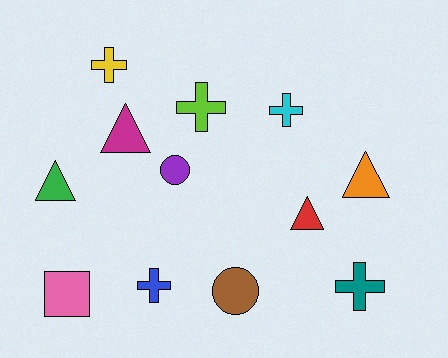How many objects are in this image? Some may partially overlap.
There are 12 objects.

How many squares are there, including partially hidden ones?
There is 1 square.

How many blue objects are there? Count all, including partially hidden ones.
There is 1 blue object.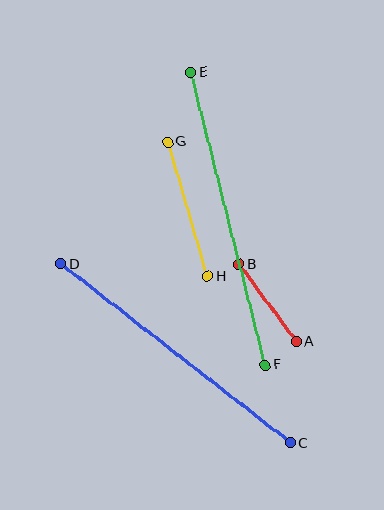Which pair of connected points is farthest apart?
Points E and F are farthest apart.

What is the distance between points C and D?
The distance is approximately 291 pixels.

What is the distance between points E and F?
The distance is approximately 302 pixels.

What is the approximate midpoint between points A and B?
The midpoint is at approximately (267, 303) pixels.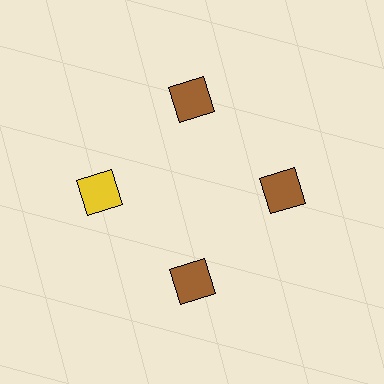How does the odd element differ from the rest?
It has a different color: yellow instead of brown.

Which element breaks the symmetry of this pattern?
The yellow square at roughly the 9 o'clock position breaks the symmetry. All other shapes are brown squares.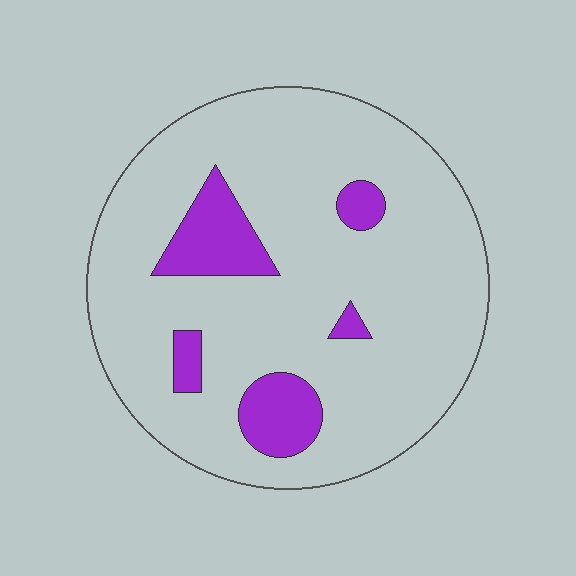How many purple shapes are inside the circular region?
5.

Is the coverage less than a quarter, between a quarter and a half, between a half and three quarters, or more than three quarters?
Less than a quarter.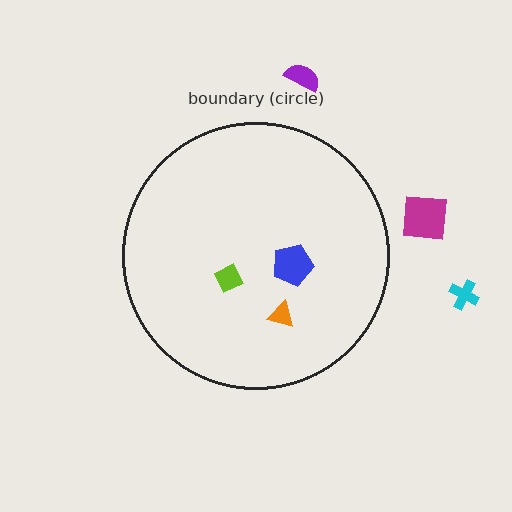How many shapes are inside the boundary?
3 inside, 3 outside.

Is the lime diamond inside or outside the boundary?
Inside.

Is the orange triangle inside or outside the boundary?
Inside.